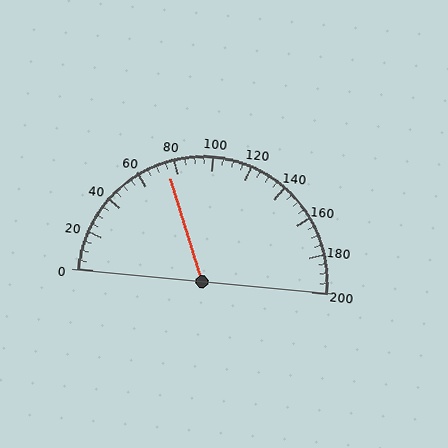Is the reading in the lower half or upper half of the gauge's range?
The reading is in the lower half of the range (0 to 200).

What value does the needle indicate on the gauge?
The needle indicates approximately 75.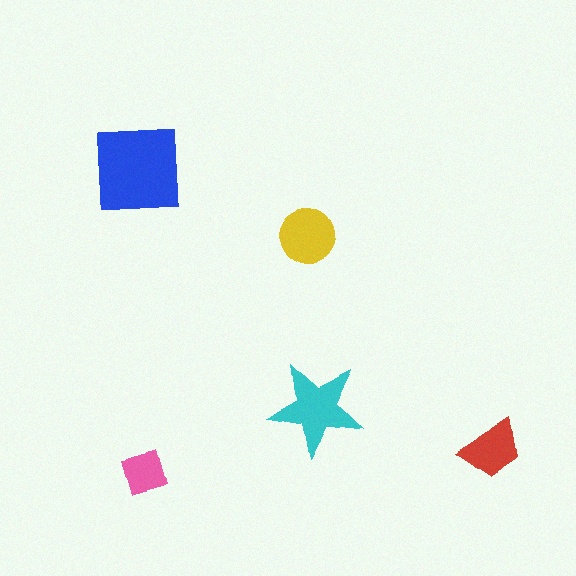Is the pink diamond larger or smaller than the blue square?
Smaller.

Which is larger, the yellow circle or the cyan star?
The cyan star.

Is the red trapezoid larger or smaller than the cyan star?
Smaller.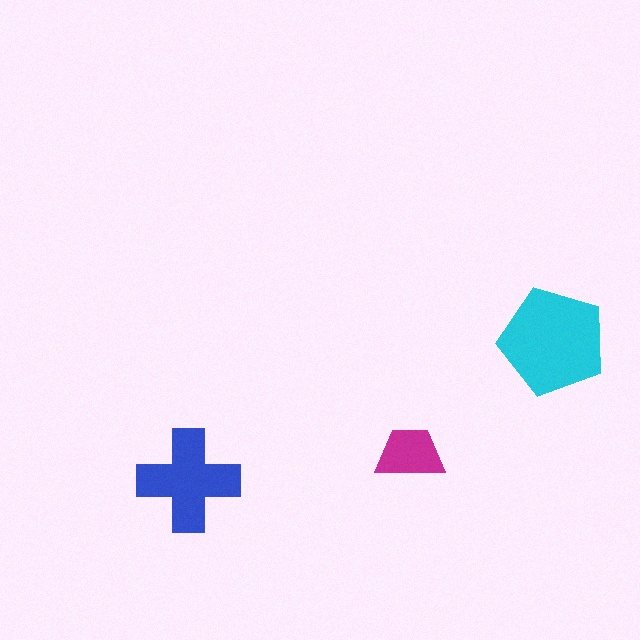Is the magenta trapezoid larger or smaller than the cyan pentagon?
Smaller.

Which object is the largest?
The cyan pentagon.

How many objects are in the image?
There are 3 objects in the image.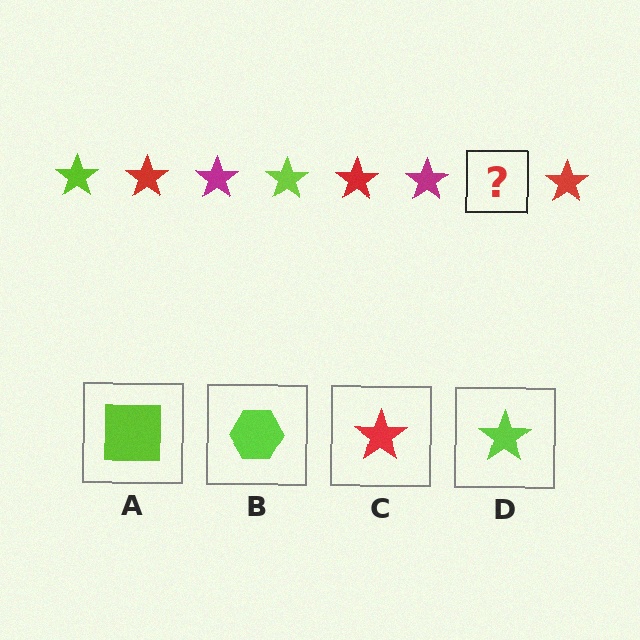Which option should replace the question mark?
Option D.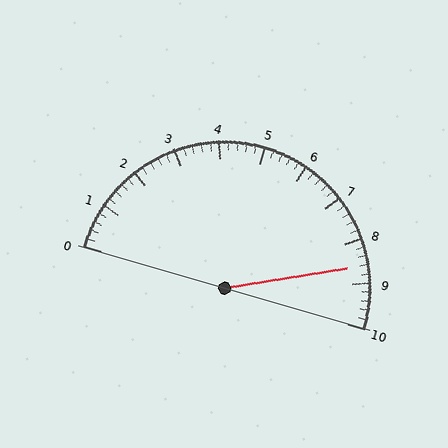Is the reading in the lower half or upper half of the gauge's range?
The reading is in the upper half of the range (0 to 10).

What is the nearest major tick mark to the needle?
The nearest major tick mark is 9.